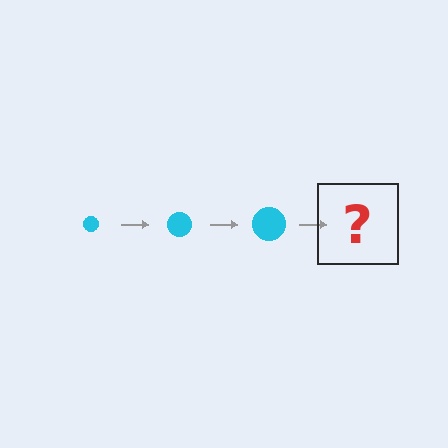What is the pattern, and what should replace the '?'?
The pattern is that the circle gets progressively larger each step. The '?' should be a cyan circle, larger than the previous one.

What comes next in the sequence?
The next element should be a cyan circle, larger than the previous one.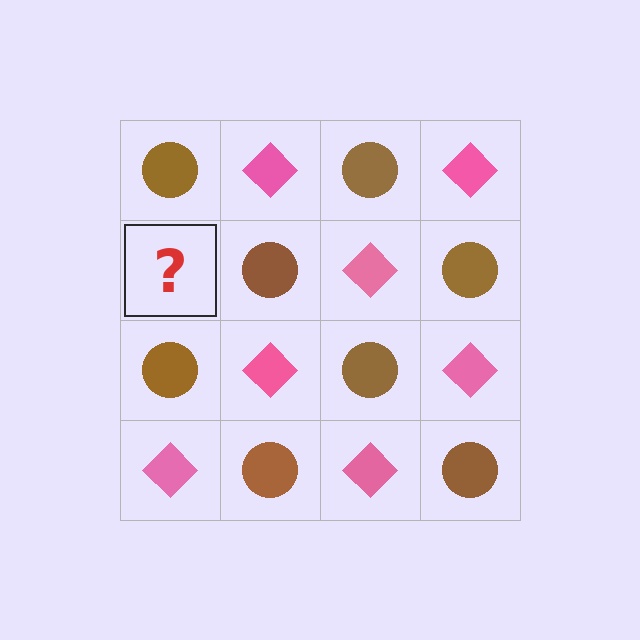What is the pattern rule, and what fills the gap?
The rule is that it alternates brown circle and pink diamond in a checkerboard pattern. The gap should be filled with a pink diamond.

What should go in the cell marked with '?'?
The missing cell should contain a pink diamond.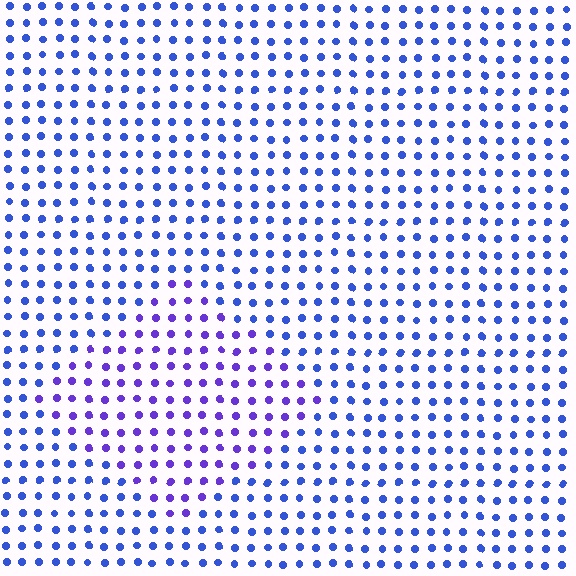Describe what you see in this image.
The image is filled with small blue elements in a uniform arrangement. A diamond-shaped region is visible where the elements are tinted to a slightly different hue, forming a subtle color boundary.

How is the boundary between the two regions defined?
The boundary is defined purely by a slight shift in hue (about 33 degrees). Spacing, size, and orientation are identical on both sides.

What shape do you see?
I see a diamond.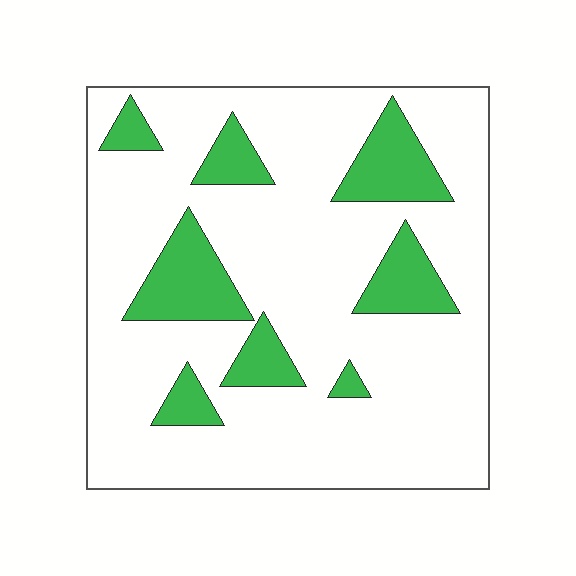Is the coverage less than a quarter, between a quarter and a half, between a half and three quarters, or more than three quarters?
Less than a quarter.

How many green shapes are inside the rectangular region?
8.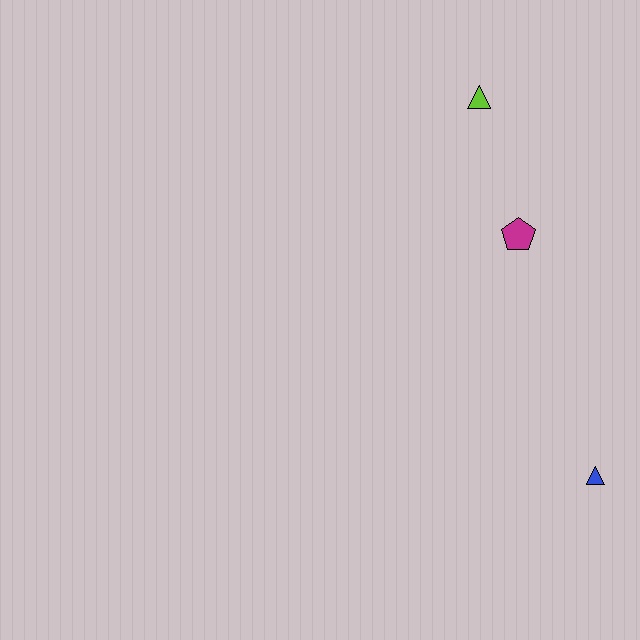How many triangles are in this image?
There are 2 triangles.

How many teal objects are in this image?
There are no teal objects.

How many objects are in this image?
There are 3 objects.